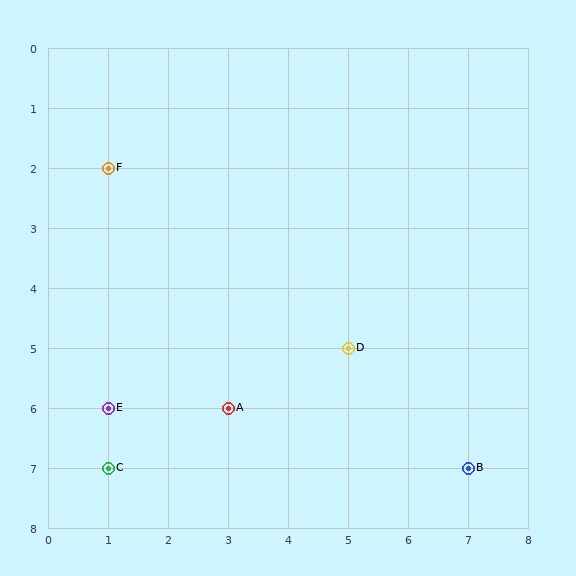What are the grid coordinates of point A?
Point A is at grid coordinates (3, 6).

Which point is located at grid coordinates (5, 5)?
Point D is at (5, 5).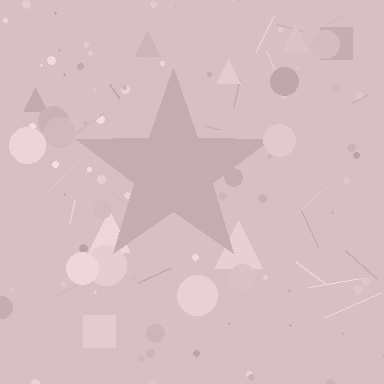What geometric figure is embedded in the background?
A star is embedded in the background.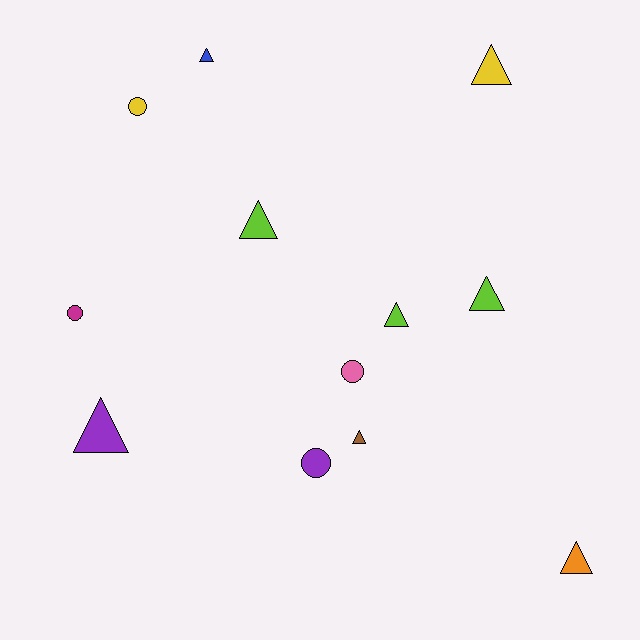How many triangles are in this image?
There are 8 triangles.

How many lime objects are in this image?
There are 3 lime objects.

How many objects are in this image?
There are 12 objects.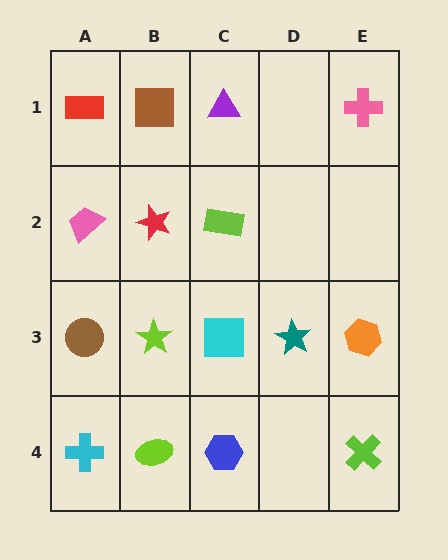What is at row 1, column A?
A red rectangle.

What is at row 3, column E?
An orange hexagon.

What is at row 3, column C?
A cyan square.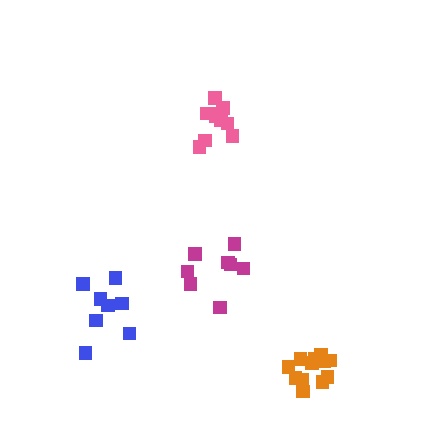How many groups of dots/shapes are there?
There are 4 groups.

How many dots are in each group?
Group 1: 10 dots, Group 2: 8 dots, Group 3: 12 dots, Group 4: 8 dots (38 total).